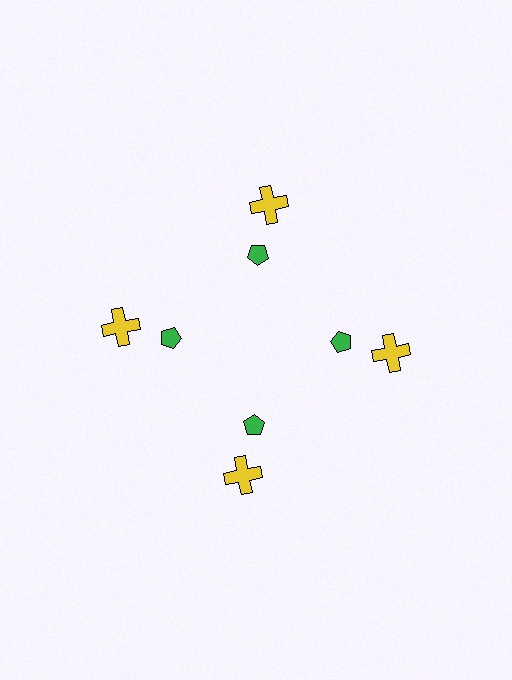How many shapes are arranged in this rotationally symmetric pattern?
There are 8 shapes, arranged in 4 groups of 2.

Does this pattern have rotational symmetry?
Yes, this pattern has 4-fold rotational symmetry. It looks the same after rotating 90 degrees around the center.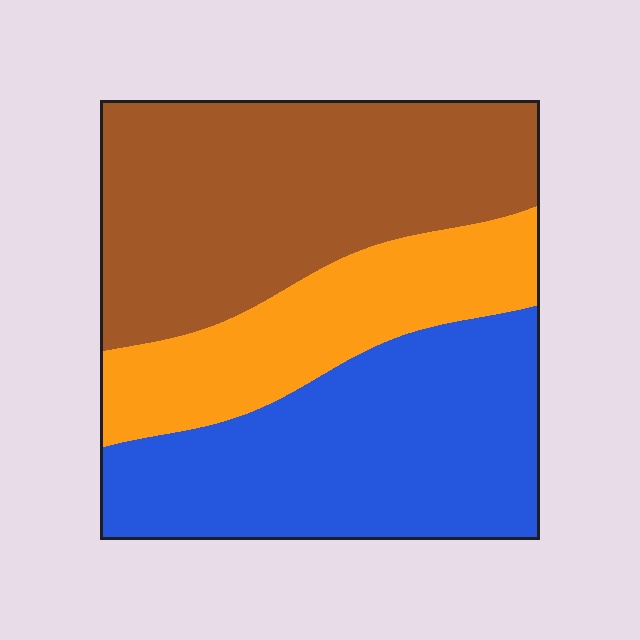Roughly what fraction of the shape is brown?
Brown takes up about two fifths (2/5) of the shape.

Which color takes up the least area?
Orange, at roughly 25%.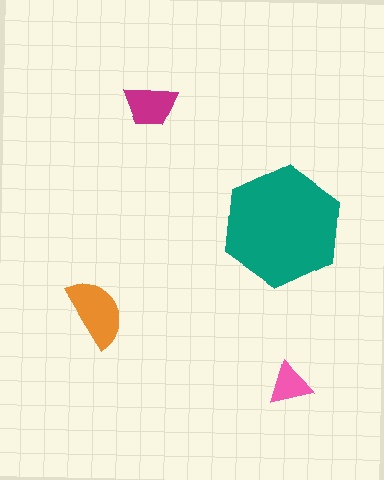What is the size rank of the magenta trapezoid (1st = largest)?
3rd.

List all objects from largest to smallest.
The teal hexagon, the orange semicircle, the magenta trapezoid, the pink triangle.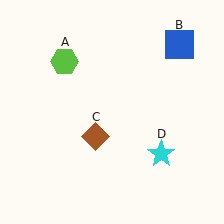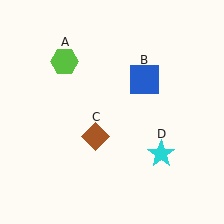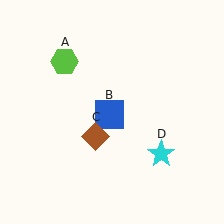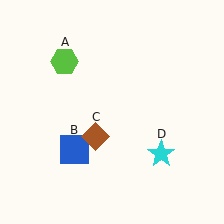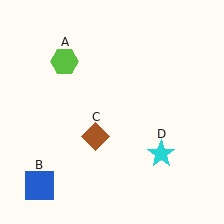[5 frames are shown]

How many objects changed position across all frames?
1 object changed position: blue square (object B).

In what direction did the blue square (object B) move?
The blue square (object B) moved down and to the left.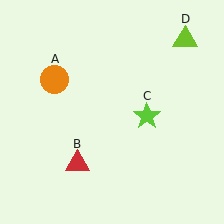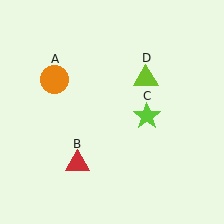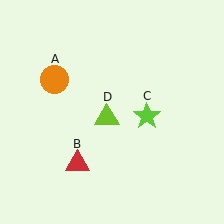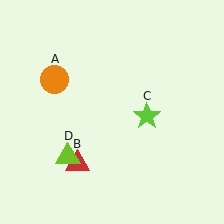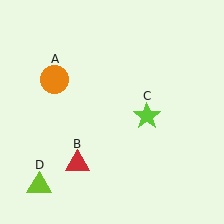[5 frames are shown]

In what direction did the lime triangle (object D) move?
The lime triangle (object D) moved down and to the left.